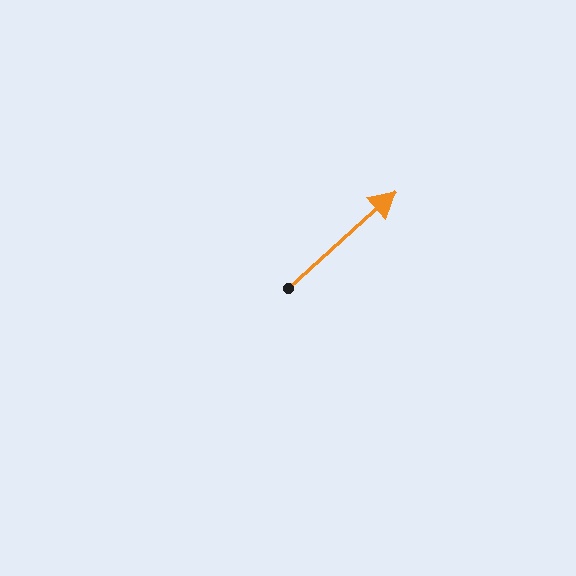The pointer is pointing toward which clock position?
Roughly 2 o'clock.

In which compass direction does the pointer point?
Northeast.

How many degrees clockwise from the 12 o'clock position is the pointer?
Approximately 48 degrees.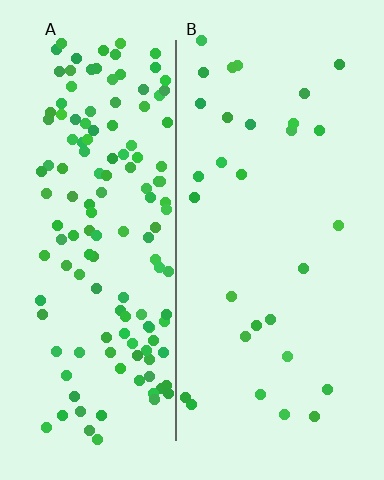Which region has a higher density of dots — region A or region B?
A (the left).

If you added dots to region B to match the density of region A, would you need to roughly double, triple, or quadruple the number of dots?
Approximately quadruple.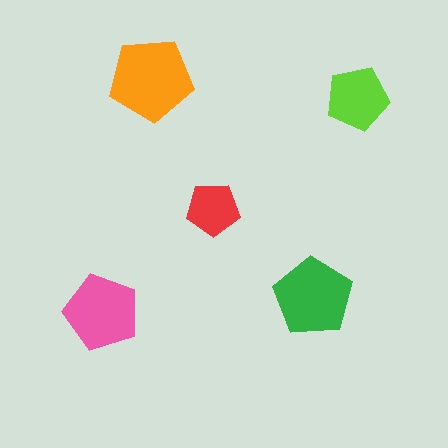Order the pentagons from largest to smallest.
the orange one, the green one, the pink one, the lime one, the red one.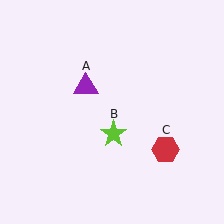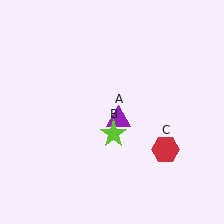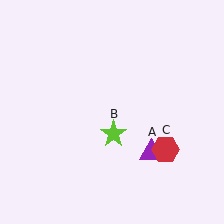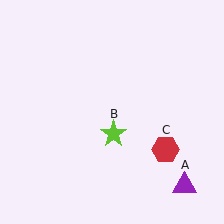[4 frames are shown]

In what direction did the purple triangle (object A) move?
The purple triangle (object A) moved down and to the right.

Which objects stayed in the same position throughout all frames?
Lime star (object B) and red hexagon (object C) remained stationary.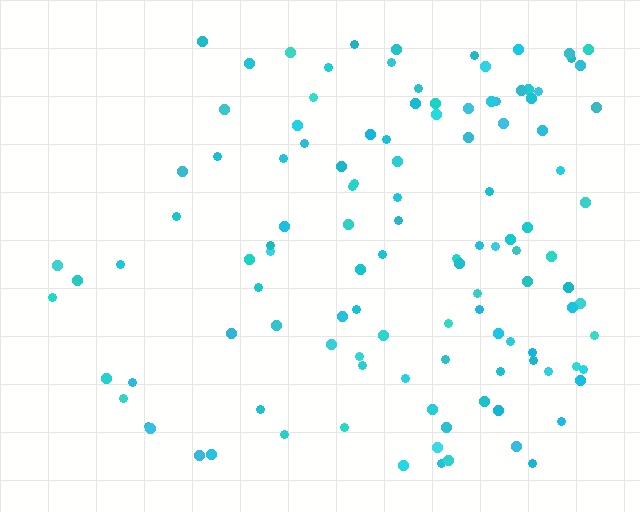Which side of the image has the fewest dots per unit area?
The left.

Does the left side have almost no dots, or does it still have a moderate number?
Still a moderate number, just noticeably fewer than the right.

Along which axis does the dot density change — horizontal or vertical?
Horizontal.